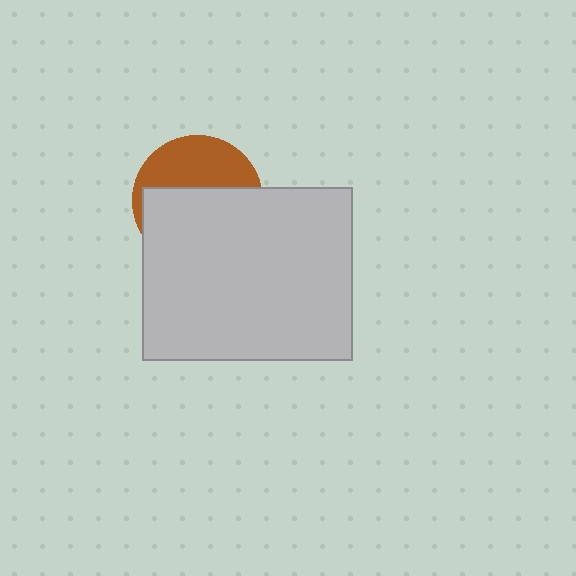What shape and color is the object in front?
The object in front is a light gray rectangle.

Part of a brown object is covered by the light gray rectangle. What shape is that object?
It is a circle.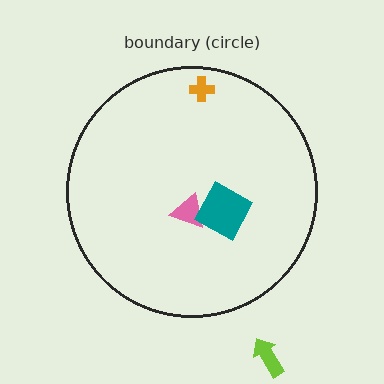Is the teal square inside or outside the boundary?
Inside.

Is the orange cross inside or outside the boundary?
Inside.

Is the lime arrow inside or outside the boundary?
Outside.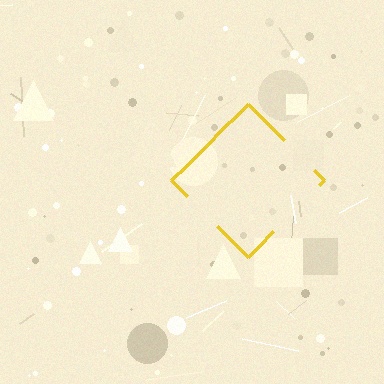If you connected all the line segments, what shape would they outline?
They would outline a diamond.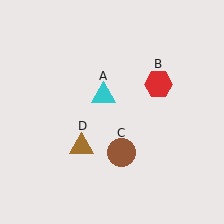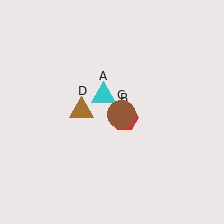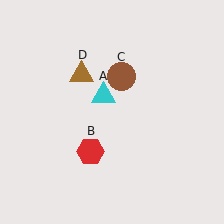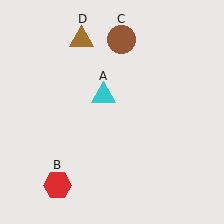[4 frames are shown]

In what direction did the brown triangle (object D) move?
The brown triangle (object D) moved up.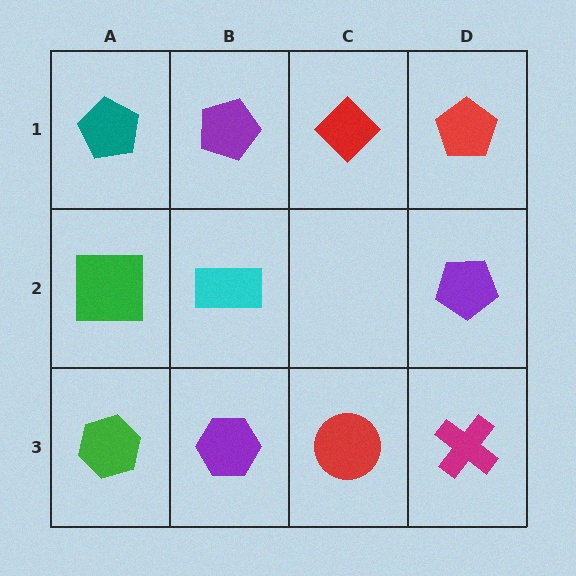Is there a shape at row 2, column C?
No, that cell is empty.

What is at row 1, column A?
A teal pentagon.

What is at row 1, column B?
A purple pentagon.